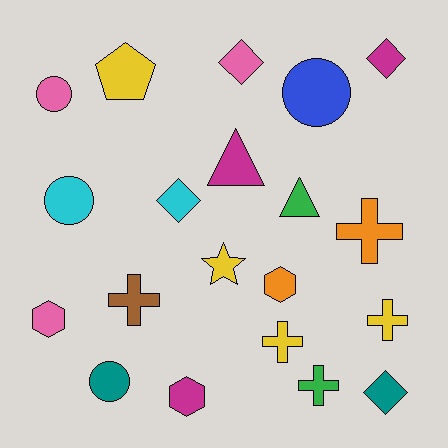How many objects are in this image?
There are 20 objects.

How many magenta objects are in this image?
There are 3 magenta objects.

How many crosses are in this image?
There are 5 crosses.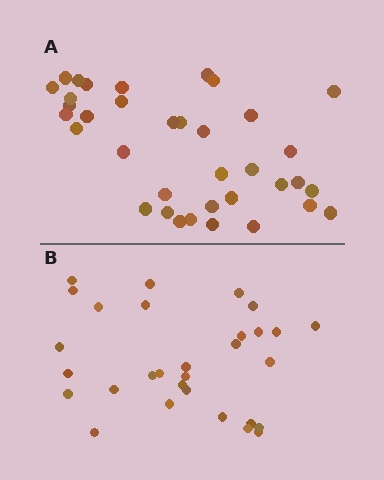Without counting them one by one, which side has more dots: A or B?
Region A (the top region) has more dots.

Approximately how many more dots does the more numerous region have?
Region A has about 6 more dots than region B.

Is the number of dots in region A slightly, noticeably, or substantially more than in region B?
Region A has only slightly more — the two regions are fairly close. The ratio is roughly 1.2 to 1.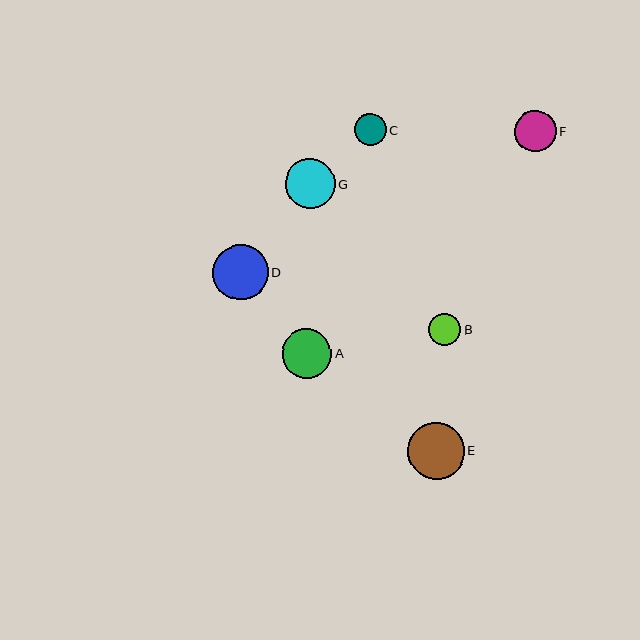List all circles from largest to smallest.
From largest to smallest: E, D, G, A, F, C, B.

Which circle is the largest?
Circle E is the largest with a size of approximately 57 pixels.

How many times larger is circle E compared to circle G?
Circle E is approximately 1.1 times the size of circle G.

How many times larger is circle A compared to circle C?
Circle A is approximately 1.5 times the size of circle C.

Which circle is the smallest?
Circle B is the smallest with a size of approximately 32 pixels.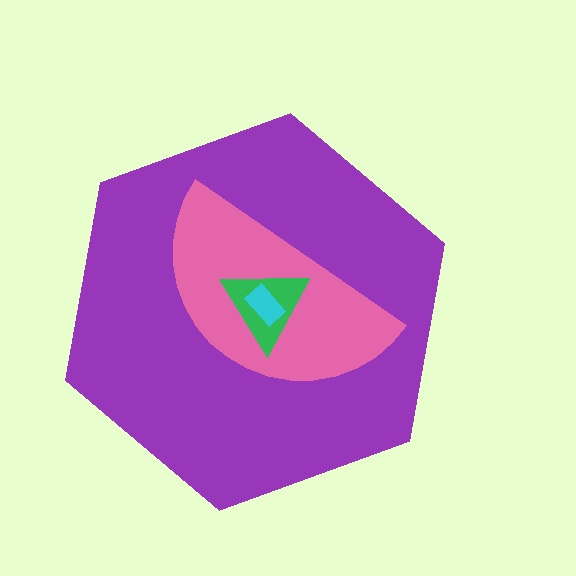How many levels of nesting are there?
4.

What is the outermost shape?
The purple hexagon.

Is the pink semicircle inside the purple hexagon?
Yes.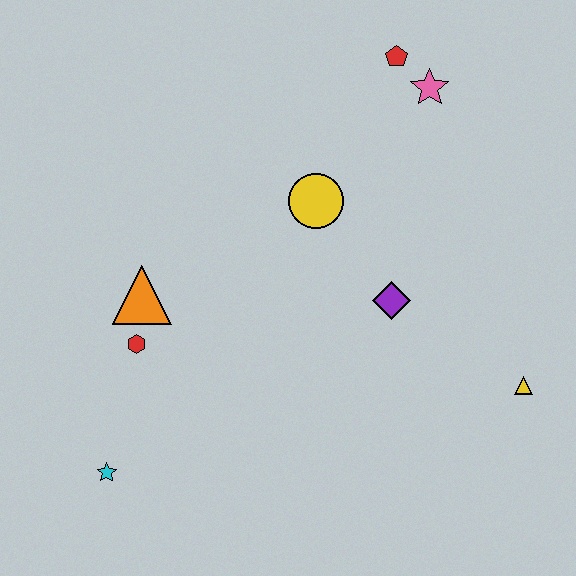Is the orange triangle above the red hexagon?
Yes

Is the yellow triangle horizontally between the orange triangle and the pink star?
No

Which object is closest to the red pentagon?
The pink star is closest to the red pentagon.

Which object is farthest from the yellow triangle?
The cyan star is farthest from the yellow triangle.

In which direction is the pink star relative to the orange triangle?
The pink star is to the right of the orange triangle.